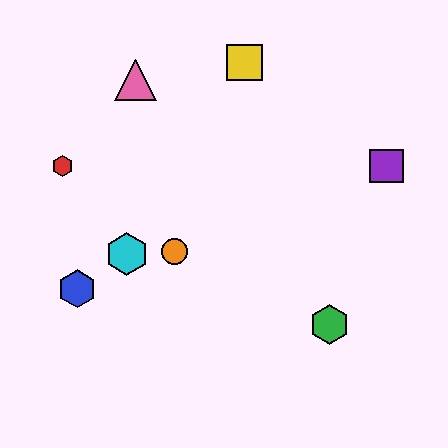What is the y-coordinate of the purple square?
The purple square is at y≈166.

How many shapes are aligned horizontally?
2 shapes (the red hexagon, the purple square) are aligned horizontally.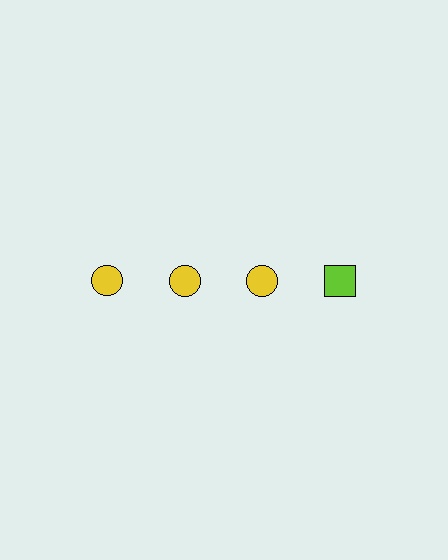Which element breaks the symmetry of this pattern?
The lime square in the top row, second from right column breaks the symmetry. All other shapes are yellow circles.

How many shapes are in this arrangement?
There are 4 shapes arranged in a grid pattern.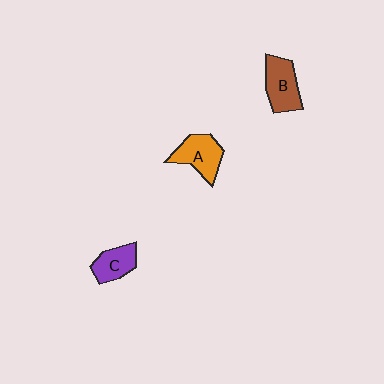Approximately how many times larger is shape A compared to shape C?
Approximately 1.3 times.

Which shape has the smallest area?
Shape C (purple).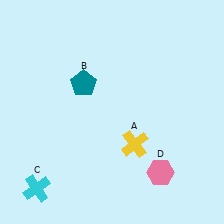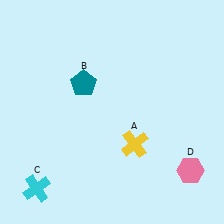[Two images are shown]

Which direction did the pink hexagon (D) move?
The pink hexagon (D) moved right.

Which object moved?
The pink hexagon (D) moved right.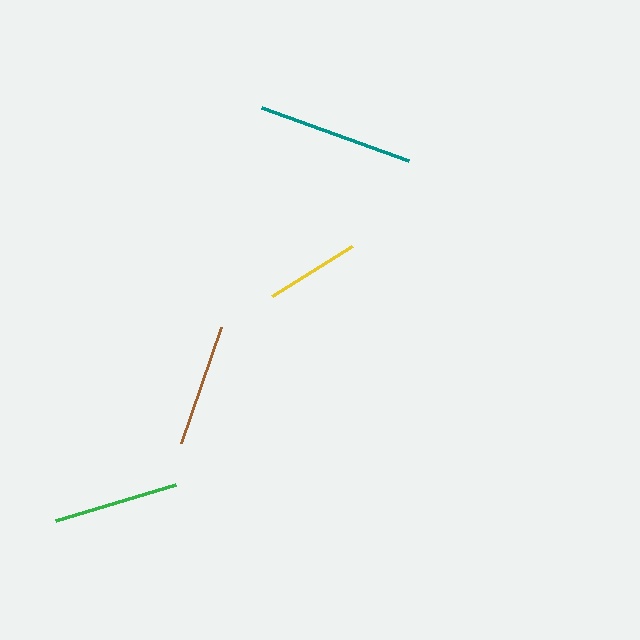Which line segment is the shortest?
The yellow line is the shortest at approximately 94 pixels.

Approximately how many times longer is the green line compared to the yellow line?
The green line is approximately 1.3 times the length of the yellow line.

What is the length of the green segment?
The green segment is approximately 125 pixels long.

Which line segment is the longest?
The teal line is the longest at approximately 156 pixels.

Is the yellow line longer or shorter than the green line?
The green line is longer than the yellow line.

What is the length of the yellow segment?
The yellow segment is approximately 94 pixels long.